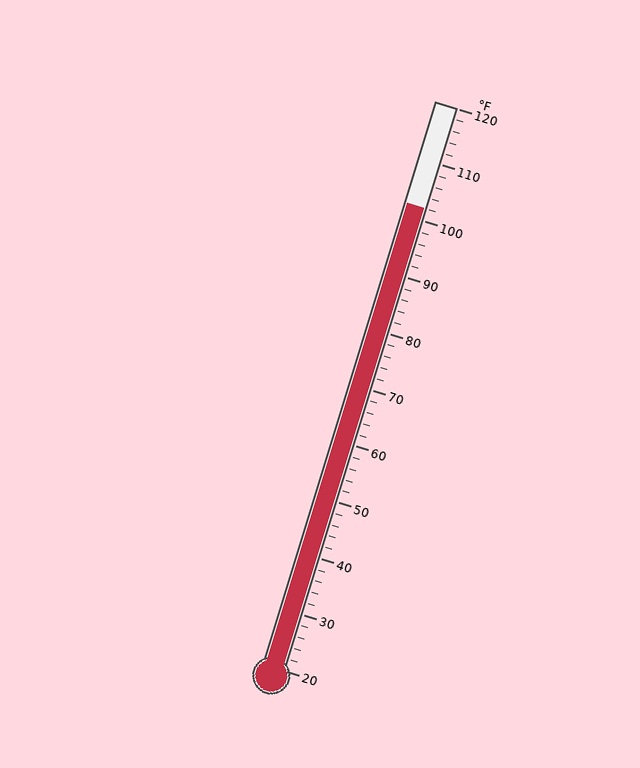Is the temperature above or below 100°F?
The temperature is above 100°F.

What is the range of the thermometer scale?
The thermometer scale ranges from 20°F to 120°F.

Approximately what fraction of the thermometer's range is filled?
The thermometer is filled to approximately 80% of its range.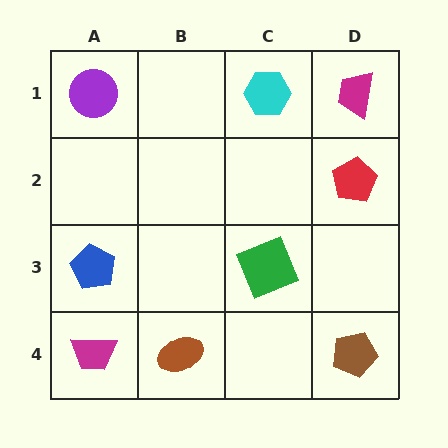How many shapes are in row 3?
2 shapes.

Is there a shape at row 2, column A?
No, that cell is empty.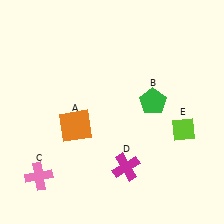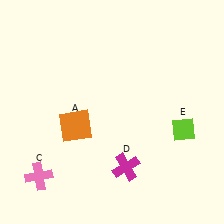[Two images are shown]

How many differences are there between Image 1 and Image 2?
There is 1 difference between the two images.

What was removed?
The green pentagon (B) was removed in Image 2.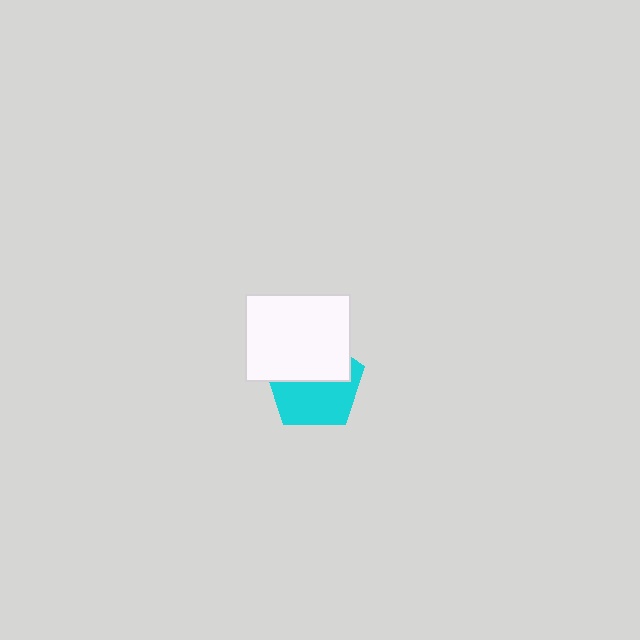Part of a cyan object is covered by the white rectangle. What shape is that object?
It is a pentagon.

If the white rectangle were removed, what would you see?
You would see the complete cyan pentagon.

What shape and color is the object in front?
The object in front is a white rectangle.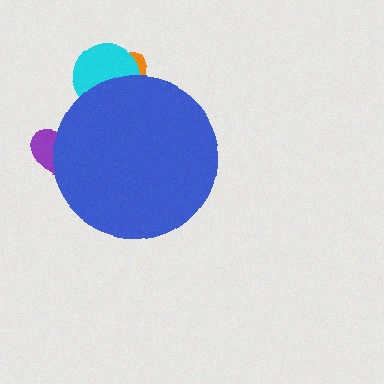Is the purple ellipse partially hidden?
Yes, the purple ellipse is partially hidden behind the blue circle.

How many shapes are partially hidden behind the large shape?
3 shapes are partially hidden.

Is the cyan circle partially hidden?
Yes, the cyan circle is partially hidden behind the blue circle.